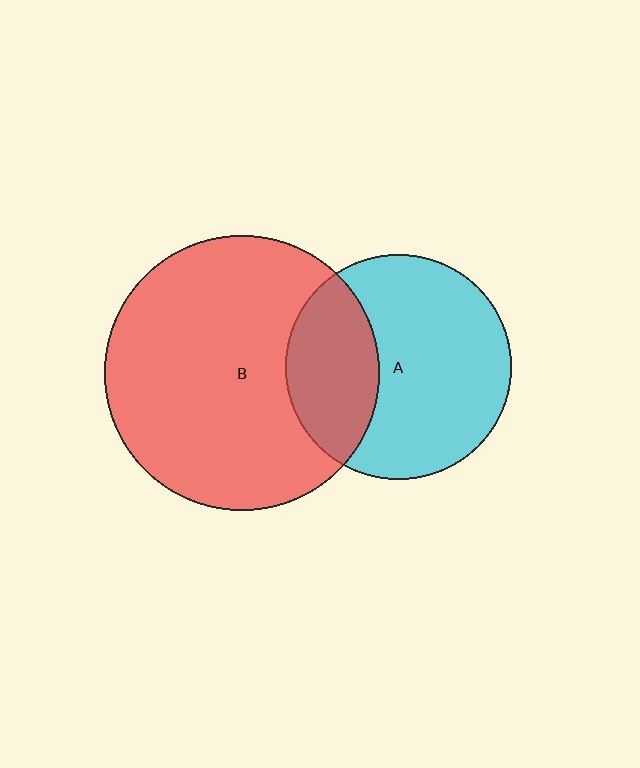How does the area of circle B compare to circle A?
Approximately 1.5 times.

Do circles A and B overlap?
Yes.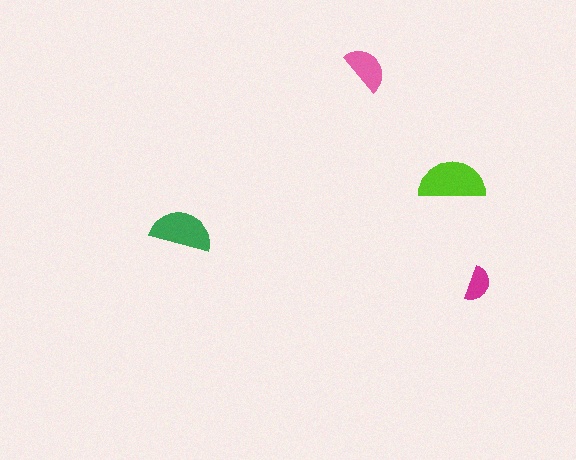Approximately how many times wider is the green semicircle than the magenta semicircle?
About 2 times wider.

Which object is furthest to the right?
The magenta semicircle is rightmost.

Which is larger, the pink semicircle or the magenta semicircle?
The pink one.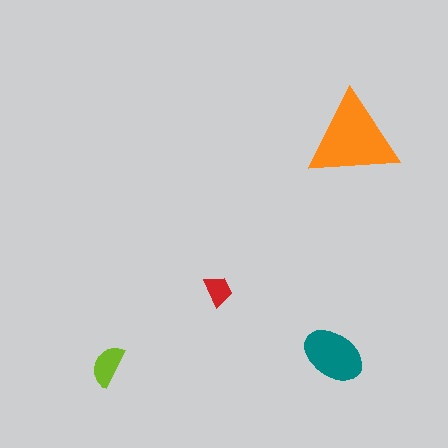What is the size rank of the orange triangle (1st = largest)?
1st.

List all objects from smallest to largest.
The red trapezoid, the lime semicircle, the teal ellipse, the orange triangle.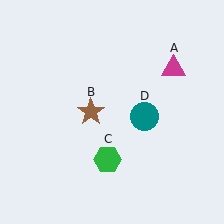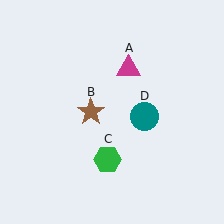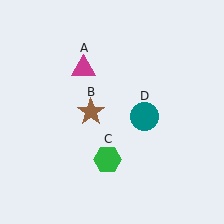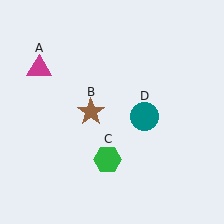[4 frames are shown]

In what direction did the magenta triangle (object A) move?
The magenta triangle (object A) moved left.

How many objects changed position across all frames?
1 object changed position: magenta triangle (object A).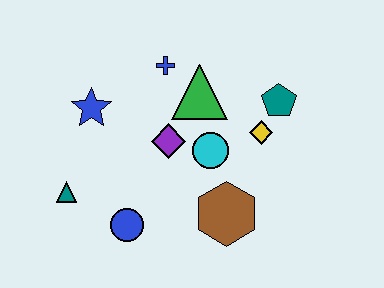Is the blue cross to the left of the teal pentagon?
Yes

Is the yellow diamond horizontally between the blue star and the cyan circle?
No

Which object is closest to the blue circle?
The teal triangle is closest to the blue circle.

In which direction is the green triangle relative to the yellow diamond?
The green triangle is to the left of the yellow diamond.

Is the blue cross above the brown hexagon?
Yes